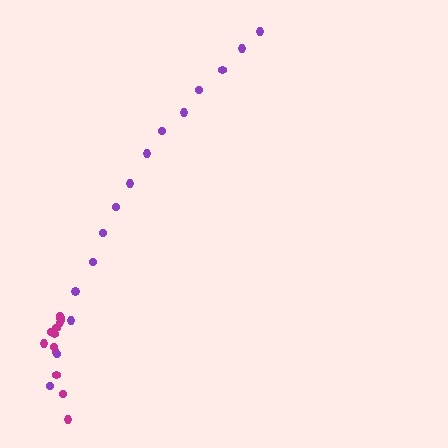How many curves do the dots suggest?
There are 2 distinct paths.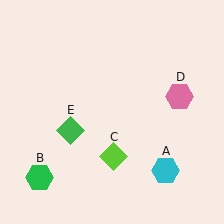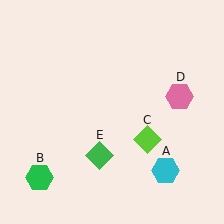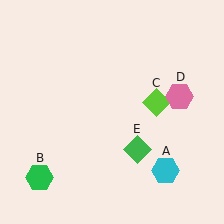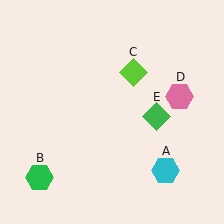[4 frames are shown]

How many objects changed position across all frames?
2 objects changed position: lime diamond (object C), green diamond (object E).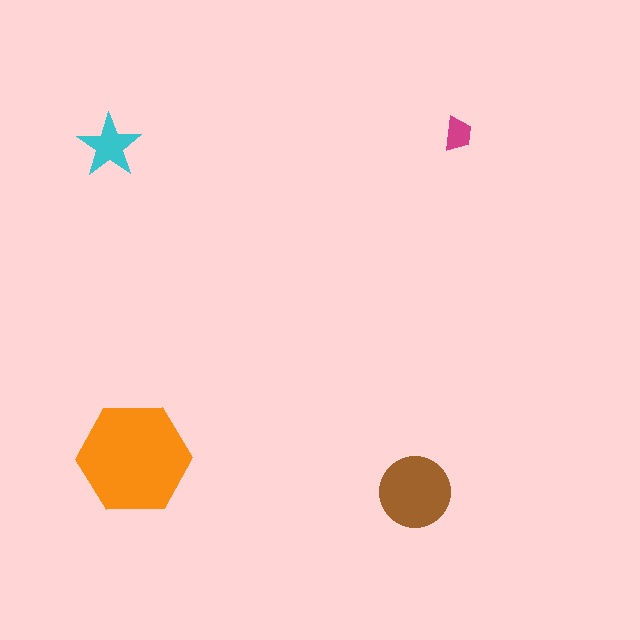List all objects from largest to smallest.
The orange hexagon, the brown circle, the cyan star, the magenta trapezoid.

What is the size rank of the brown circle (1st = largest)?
2nd.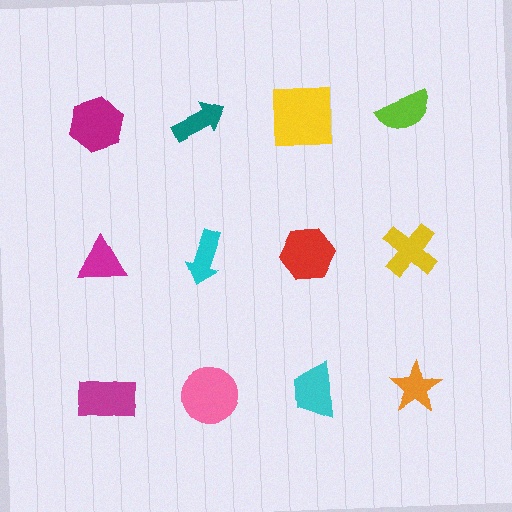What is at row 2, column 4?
A yellow cross.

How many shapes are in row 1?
4 shapes.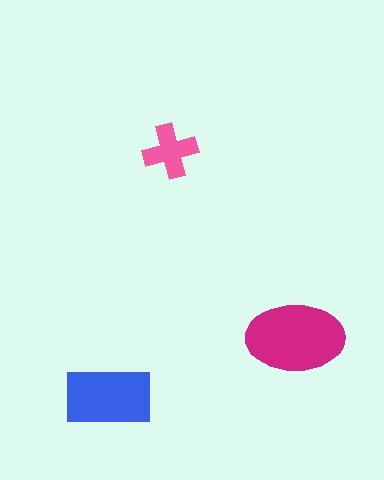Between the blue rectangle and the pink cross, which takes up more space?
The blue rectangle.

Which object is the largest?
The magenta ellipse.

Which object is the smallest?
The pink cross.